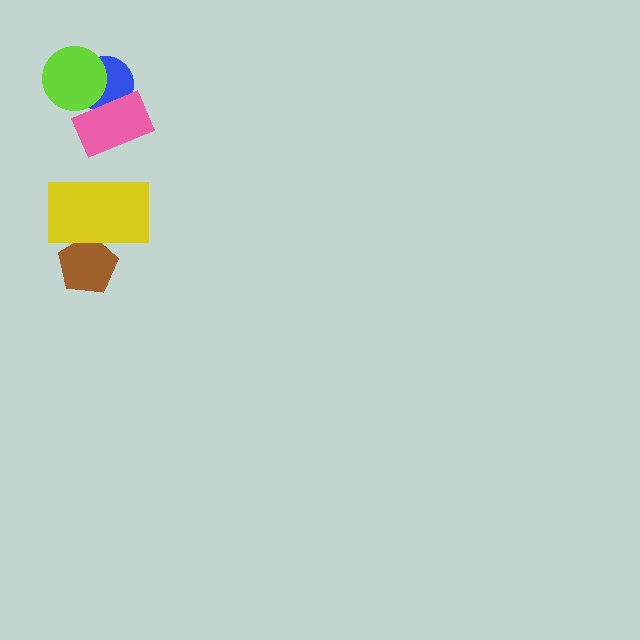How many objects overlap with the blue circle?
2 objects overlap with the blue circle.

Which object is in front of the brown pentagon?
The yellow rectangle is in front of the brown pentagon.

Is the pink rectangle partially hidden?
Yes, it is partially covered by another shape.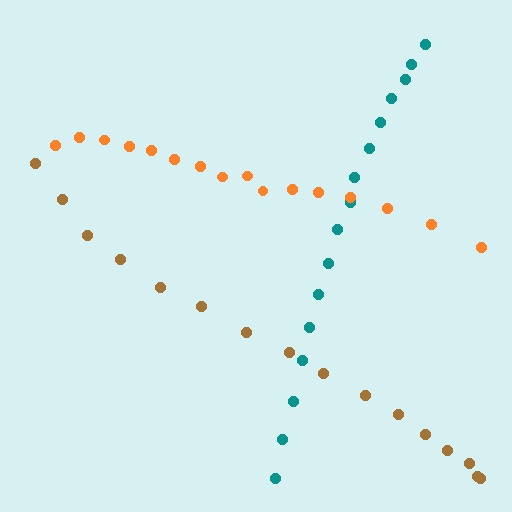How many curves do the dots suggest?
There are 3 distinct paths.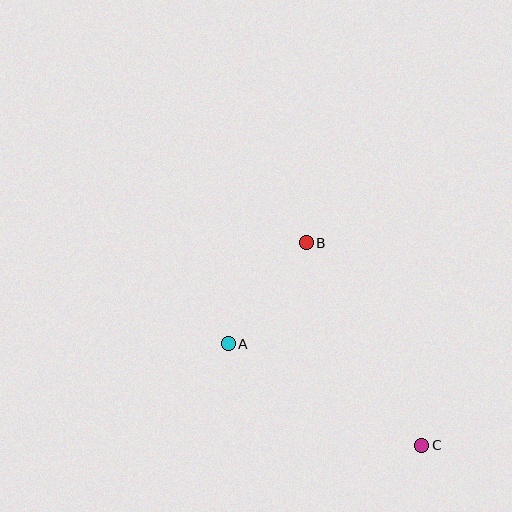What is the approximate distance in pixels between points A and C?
The distance between A and C is approximately 219 pixels.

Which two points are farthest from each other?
Points B and C are farthest from each other.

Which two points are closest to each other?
Points A and B are closest to each other.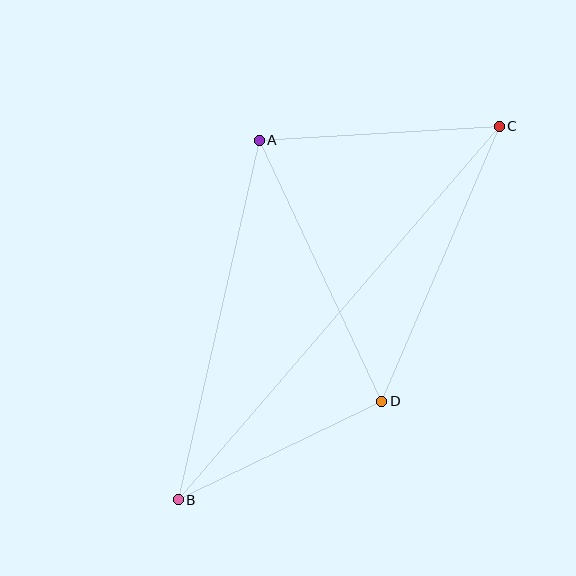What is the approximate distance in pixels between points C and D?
The distance between C and D is approximately 299 pixels.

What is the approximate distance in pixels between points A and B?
The distance between A and B is approximately 369 pixels.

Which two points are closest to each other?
Points B and D are closest to each other.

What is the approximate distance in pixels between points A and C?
The distance between A and C is approximately 240 pixels.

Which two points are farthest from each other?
Points B and C are farthest from each other.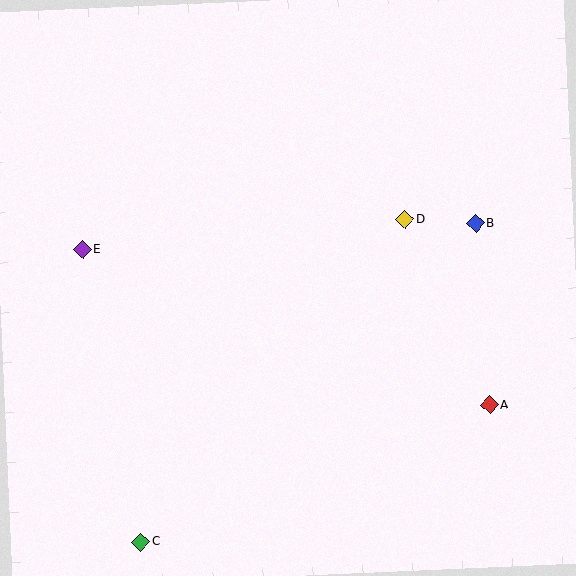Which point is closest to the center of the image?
Point D at (405, 220) is closest to the center.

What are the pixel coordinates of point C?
Point C is at (141, 542).